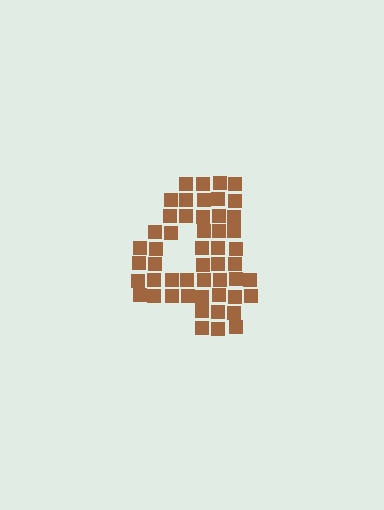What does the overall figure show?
The overall figure shows the digit 4.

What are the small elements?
The small elements are squares.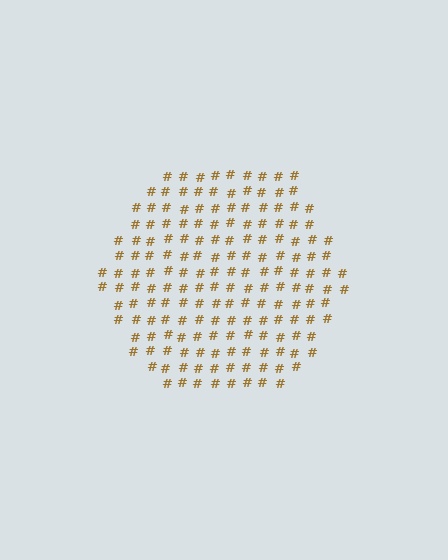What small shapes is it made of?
It is made of small hash symbols.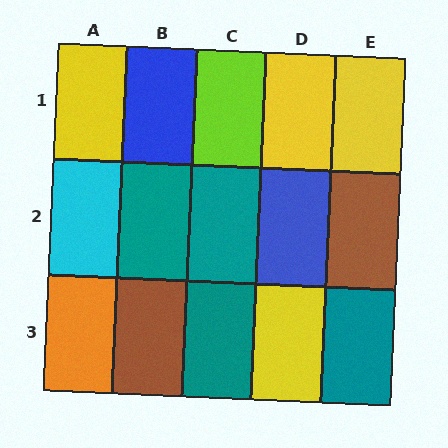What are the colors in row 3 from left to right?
Orange, brown, teal, yellow, teal.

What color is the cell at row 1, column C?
Lime.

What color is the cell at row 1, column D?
Yellow.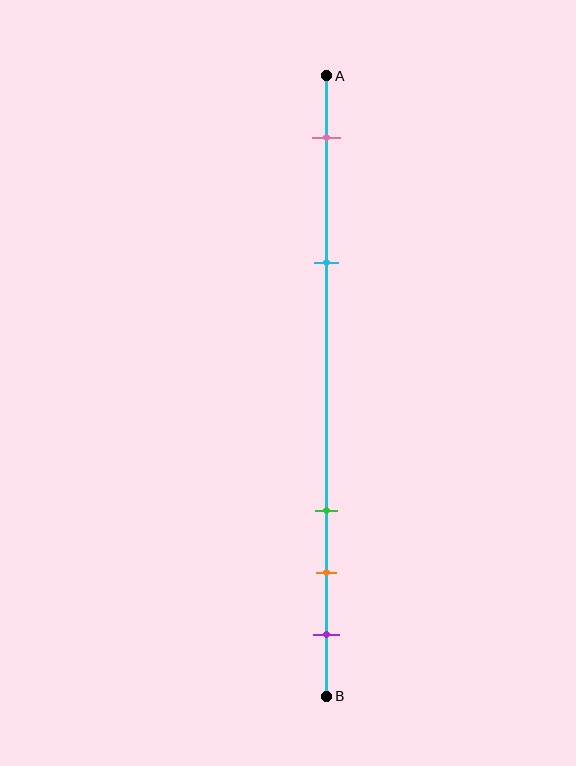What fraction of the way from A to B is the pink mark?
The pink mark is approximately 10% (0.1) of the way from A to B.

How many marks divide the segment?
There are 5 marks dividing the segment.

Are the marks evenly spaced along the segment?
No, the marks are not evenly spaced.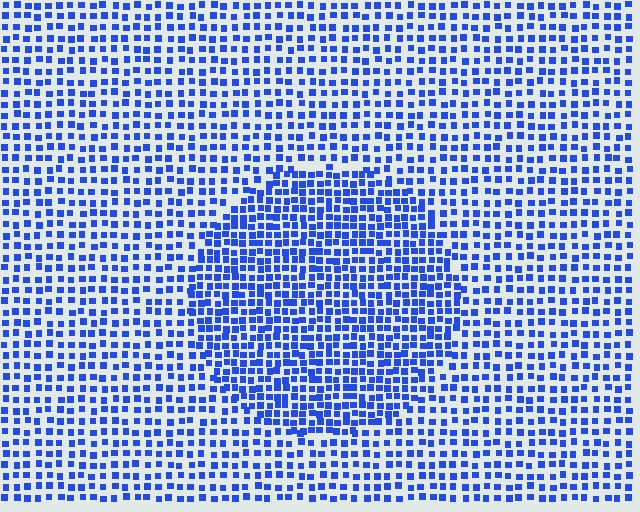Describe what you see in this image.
The image contains small blue elements arranged at two different densities. A circle-shaped region is visible where the elements are more densely packed than the surrounding area.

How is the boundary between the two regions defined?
The boundary is defined by a change in element density (approximately 1.6x ratio). All elements are the same color, size, and shape.